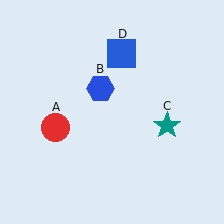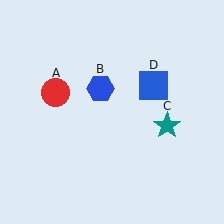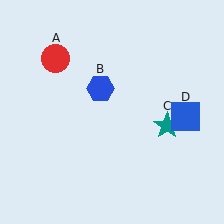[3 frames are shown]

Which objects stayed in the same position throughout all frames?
Blue hexagon (object B) and teal star (object C) remained stationary.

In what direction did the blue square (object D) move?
The blue square (object D) moved down and to the right.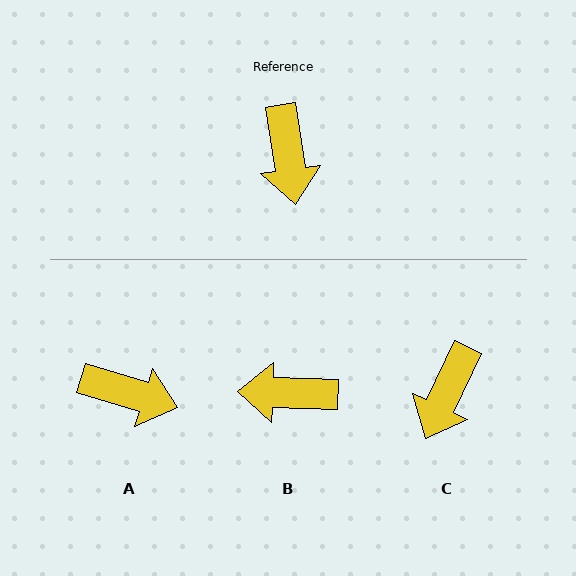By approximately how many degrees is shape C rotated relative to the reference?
Approximately 34 degrees clockwise.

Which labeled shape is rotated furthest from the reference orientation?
B, about 100 degrees away.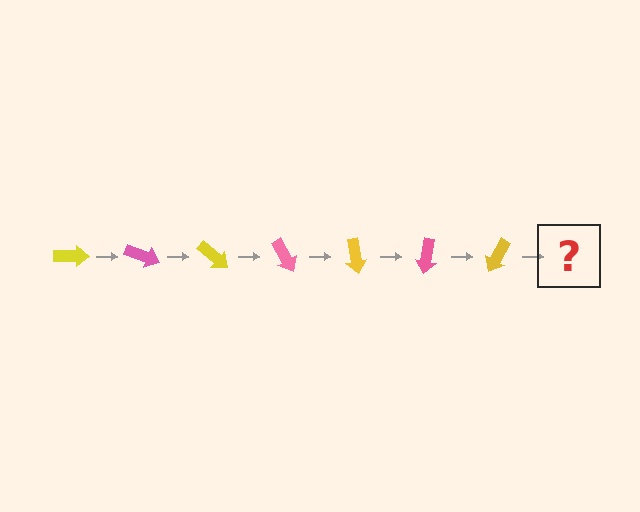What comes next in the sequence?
The next element should be a pink arrow, rotated 140 degrees from the start.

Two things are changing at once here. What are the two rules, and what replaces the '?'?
The two rules are that it rotates 20 degrees each step and the color cycles through yellow and pink. The '?' should be a pink arrow, rotated 140 degrees from the start.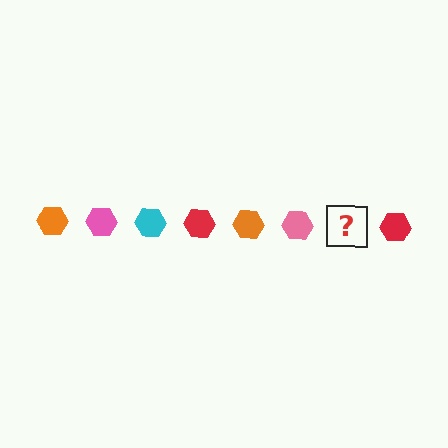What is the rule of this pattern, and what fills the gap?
The rule is that the pattern cycles through orange, pink, cyan, red hexagons. The gap should be filled with a cyan hexagon.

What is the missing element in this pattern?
The missing element is a cyan hexagon.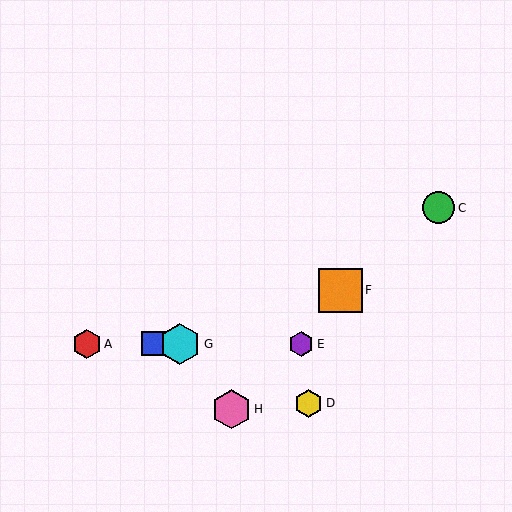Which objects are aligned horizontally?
Objects A, B, E, G are aligned horizontally.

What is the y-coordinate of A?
Object A is at y≈344.